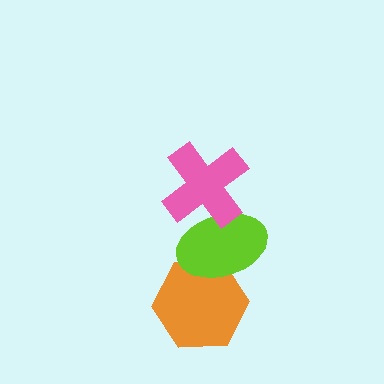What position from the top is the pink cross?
The pink cross is 1st from the top.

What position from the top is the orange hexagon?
The orange hexagon is 3rd from the top.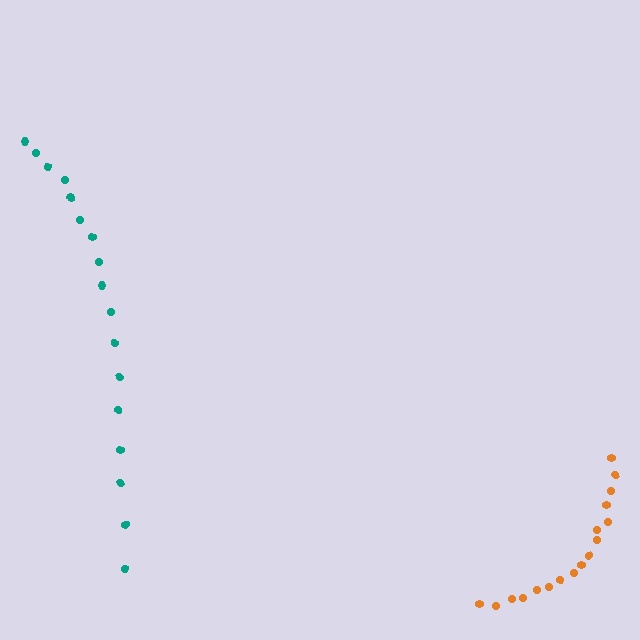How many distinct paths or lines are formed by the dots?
There are 2 distinct paths.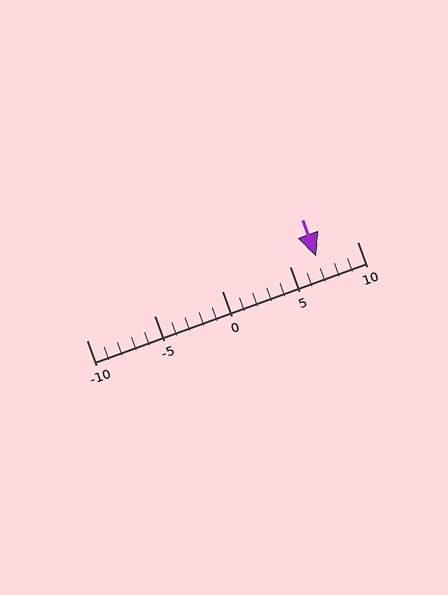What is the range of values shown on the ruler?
The ruler shows values from -10 to 10.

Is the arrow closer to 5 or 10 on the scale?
The arrow is closer to 5.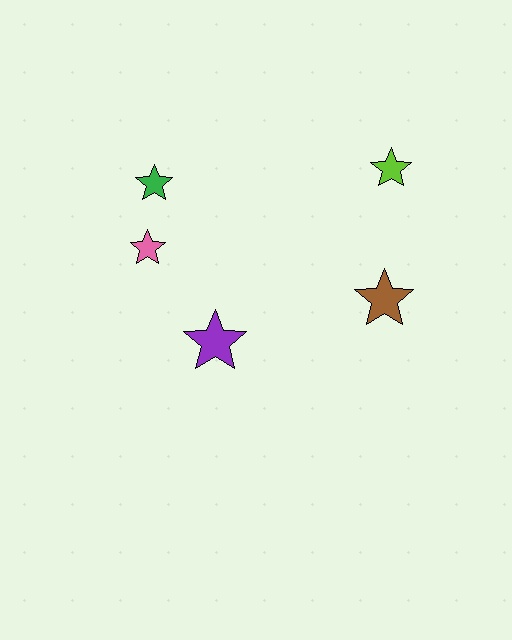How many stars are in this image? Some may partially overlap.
There are 5 stars.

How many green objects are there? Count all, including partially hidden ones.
There is 1 green object.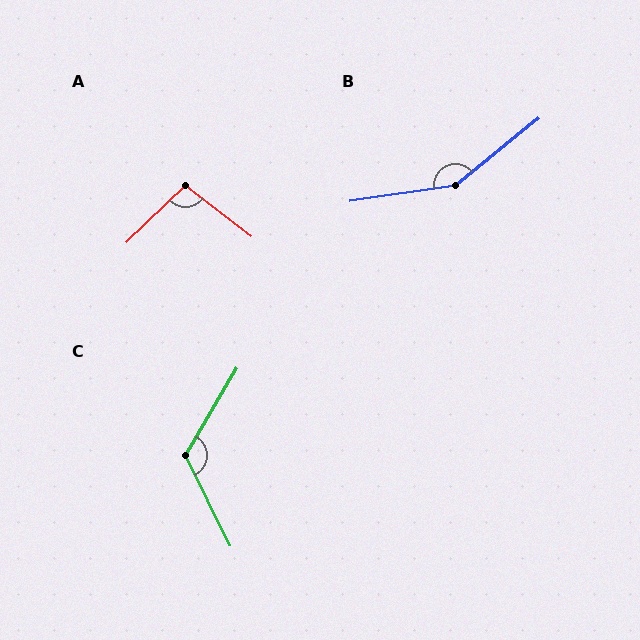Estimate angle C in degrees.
Approximately 124 degrees.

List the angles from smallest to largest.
A (98°), C (124°), B (150°).